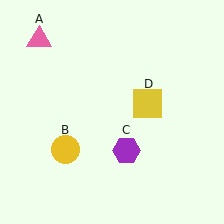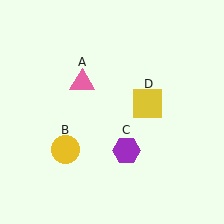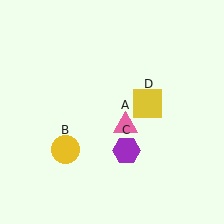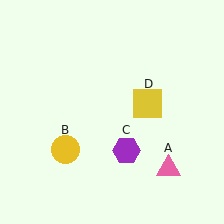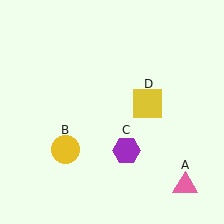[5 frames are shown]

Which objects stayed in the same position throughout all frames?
Yellow circle (object B) and purple hexagon (object C) and yellow square (object D) remained stationary.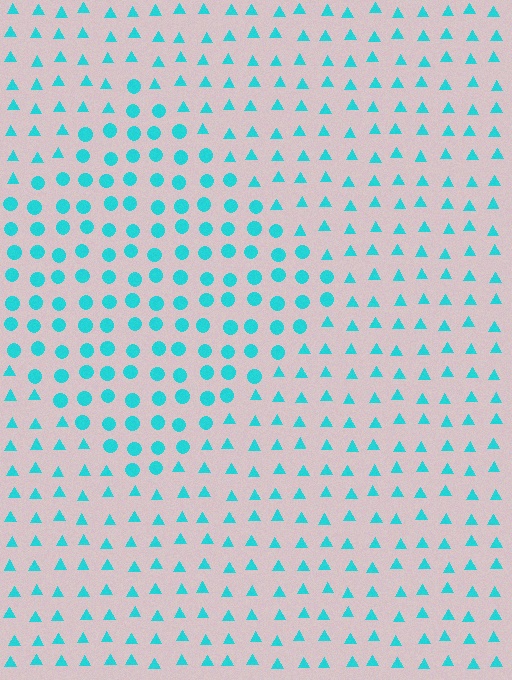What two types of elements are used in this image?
The image uses circles inside the diamond region and triangles outside it.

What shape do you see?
I see a diamond.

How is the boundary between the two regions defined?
The boundary is defined by a change in element shape: circles inside vs. triangles outside. All elements share the same color and spacing.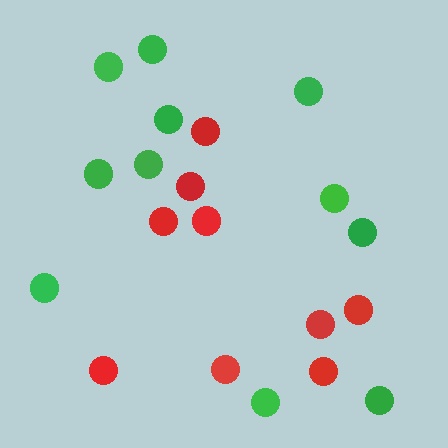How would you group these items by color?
There are 2 groups: one group of green circles (11) and one group of red circles (9).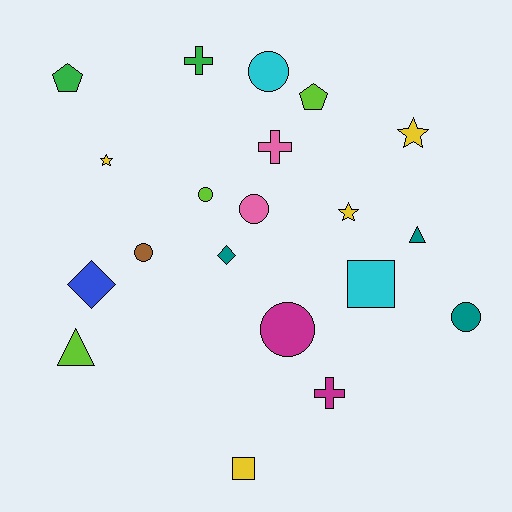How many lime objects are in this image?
There are 3 lime objects.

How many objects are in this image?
There are 20 objects.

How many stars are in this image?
There are 3 stars.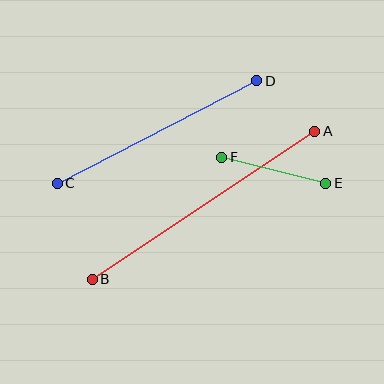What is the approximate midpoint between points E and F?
The midpoint is at approximately (274, 170) pixels.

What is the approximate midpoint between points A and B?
The midpoint is at approximately (203, 205) pixels.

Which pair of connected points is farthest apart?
Points A and B are farthest apart.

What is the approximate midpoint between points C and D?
The midpoint is at approximately (157, 132) pixels.